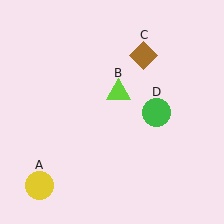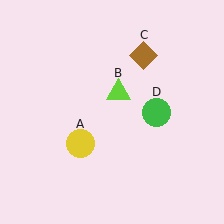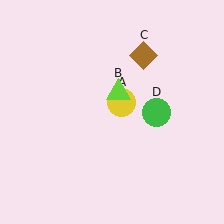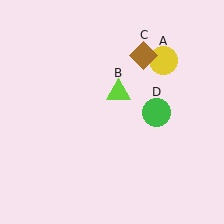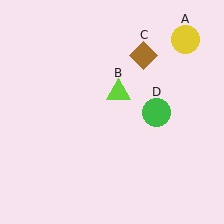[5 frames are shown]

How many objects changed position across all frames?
1 object changed position: yellow circle (object A).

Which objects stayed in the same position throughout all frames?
Lime triangle (object B) and brown diamond (object C) and green circle (object D) remained stationary.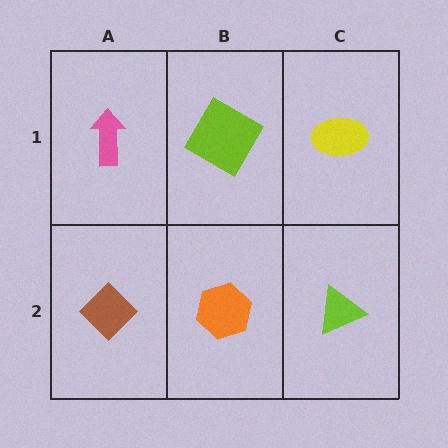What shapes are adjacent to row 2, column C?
A yellow ellipse (row 1, column C), an orange hexagon (row 2, column B).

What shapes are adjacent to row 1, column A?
A brown diamond (row 2, column A), a lime diamond (row 1, column B).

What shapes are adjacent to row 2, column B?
A lime diamond (row 1, column B), a brown diamond (row 2, column A), a lime triangle (row 2, column C).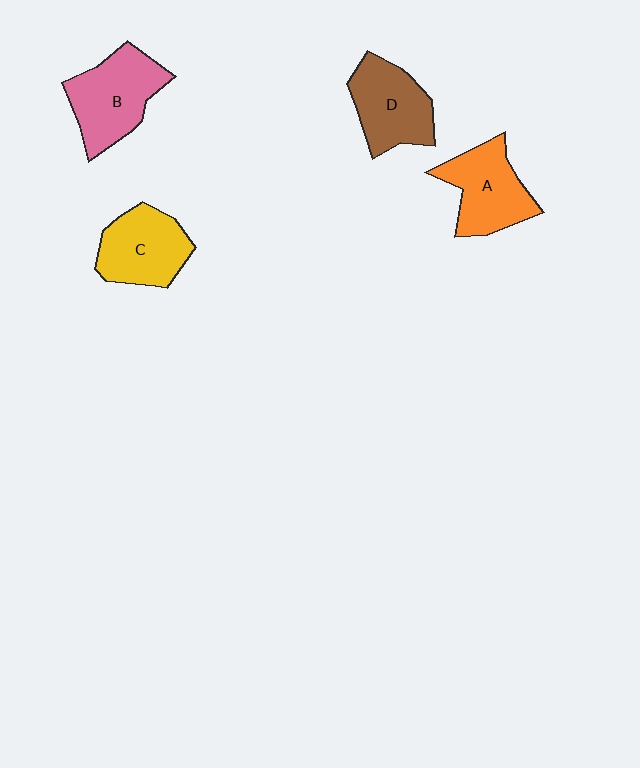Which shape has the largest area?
Shape B (pink).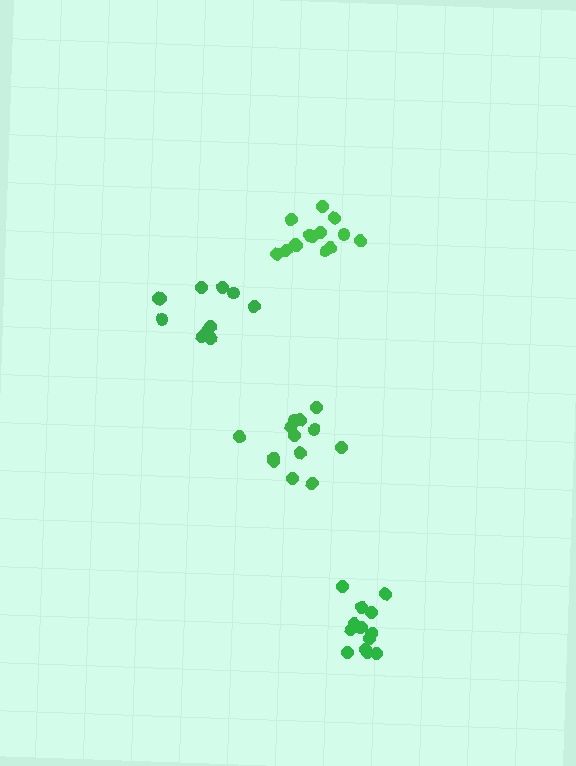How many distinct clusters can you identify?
There are 4 distinct clusters.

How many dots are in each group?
Group 1: 11 dots, Group 2: 14 dots, Group 3: 13 dots, Group 4: 13 dots (51 total).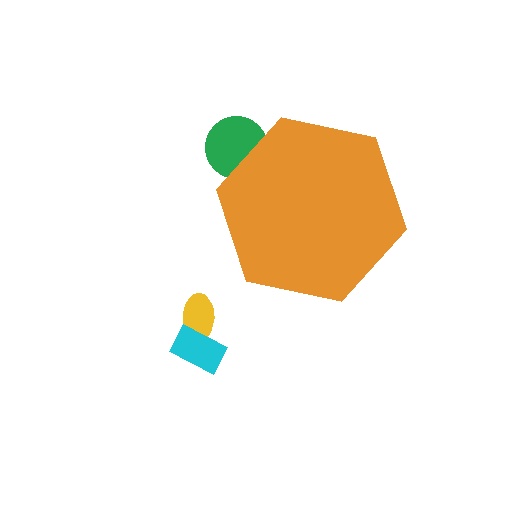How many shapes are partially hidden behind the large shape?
1 shape is partially hidden.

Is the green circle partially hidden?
Yes, the green circle is partially hidden behind the orange hexagon.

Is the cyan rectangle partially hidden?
No, the cyan rectangle is fully visible.